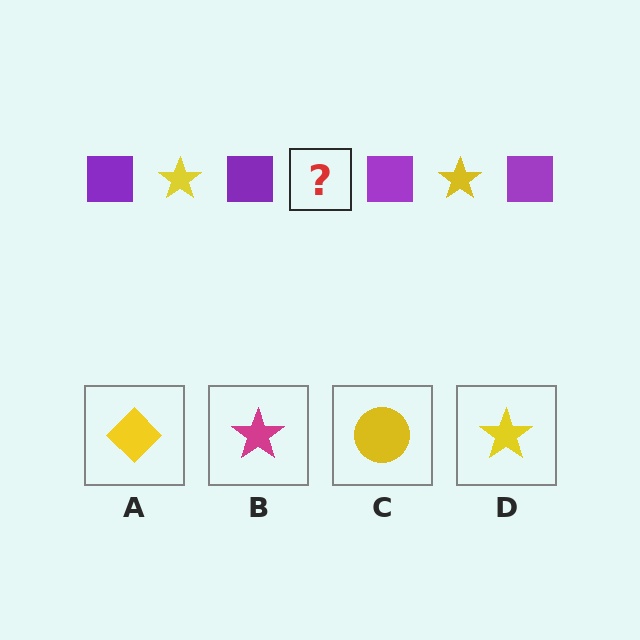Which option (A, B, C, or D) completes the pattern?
D.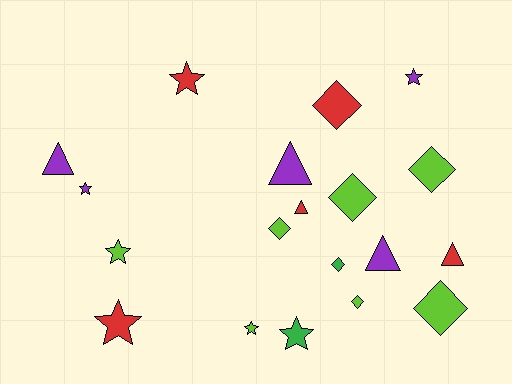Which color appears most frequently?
Lime, with 7 objects.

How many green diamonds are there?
There is 1 green diamond.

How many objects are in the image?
There are 19 objects.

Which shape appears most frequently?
Star, with 7 objects.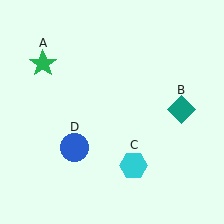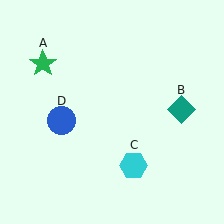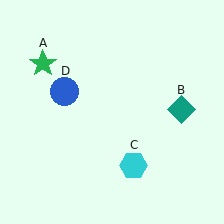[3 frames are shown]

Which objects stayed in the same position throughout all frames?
Green star (object A) and teal diamond (object B) and cyan hexagon (object C) remained stationary.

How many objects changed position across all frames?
1 object changed position: blue circle (object D).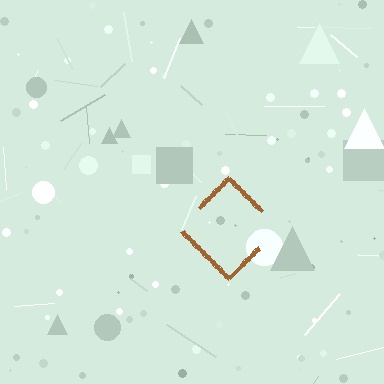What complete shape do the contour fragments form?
The contour fragments form a diamond.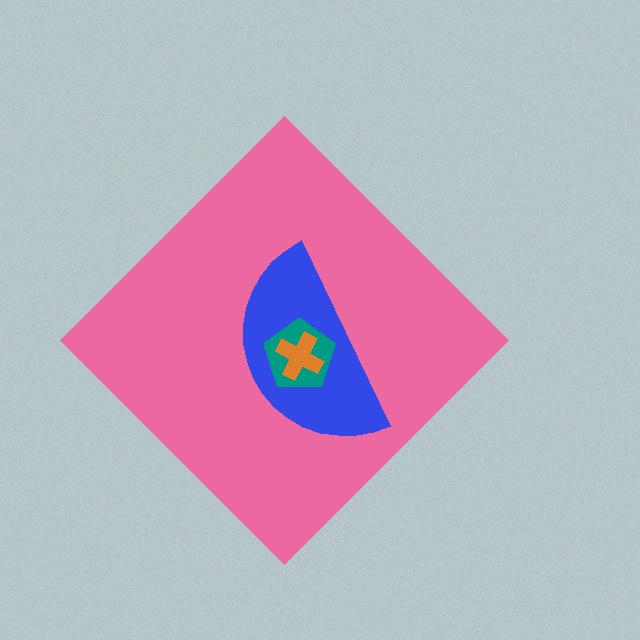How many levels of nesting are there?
4.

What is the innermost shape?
The orange cross.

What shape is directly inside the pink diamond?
The blue semicircle.